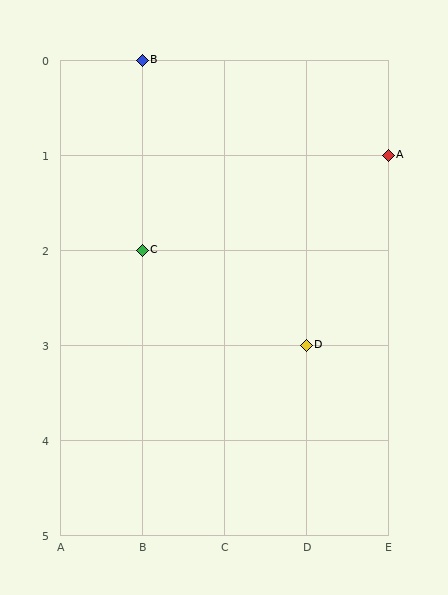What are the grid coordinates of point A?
Point A is at grid coordinates (E, 1).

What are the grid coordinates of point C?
Point C is at grid coordinates (B, 2).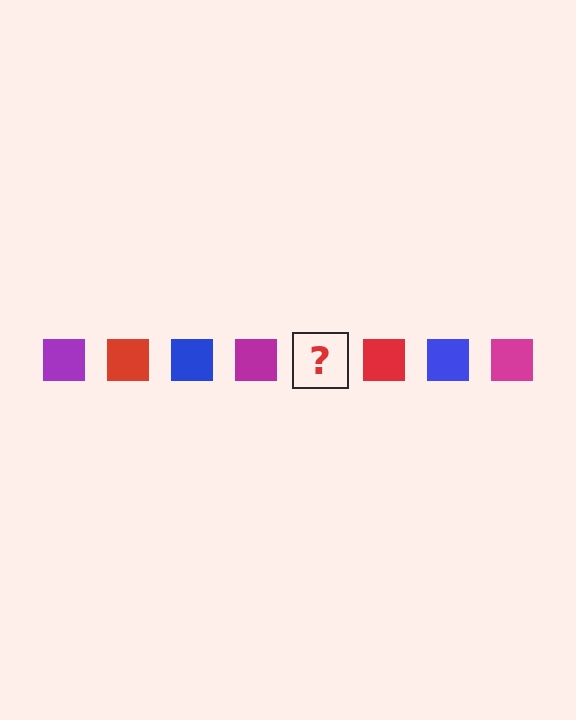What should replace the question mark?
The question mark should be replaced with a purple square.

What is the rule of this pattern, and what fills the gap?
The rule is that the pattern cycles through purple, red, blue, magenta squares. The gap should be filled with a purple square.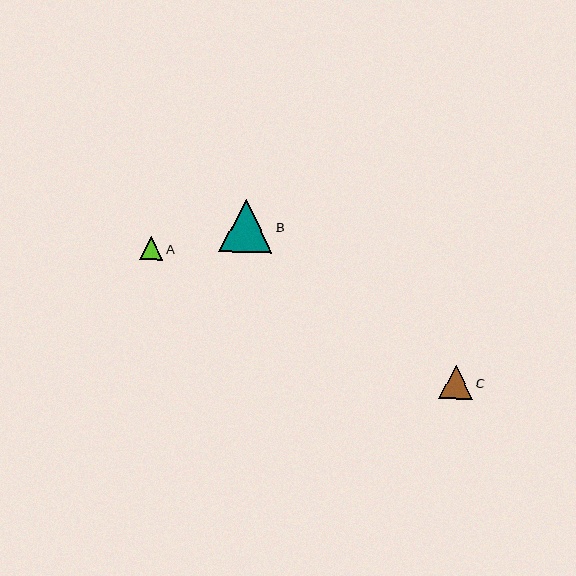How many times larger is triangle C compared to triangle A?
Triangle C is approximately 1.5 times the size of triangle A.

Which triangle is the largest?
Triangle B is the largest with a size of approximately 53 pixels.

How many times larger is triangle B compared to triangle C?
Triangle B is approximately 1.5 times the size of triangle C.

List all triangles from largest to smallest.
From largest to smallest: B, C, A.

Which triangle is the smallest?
Triangle A is the smallest with a size of approximately 23 pixels.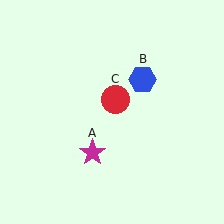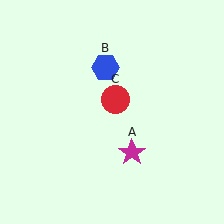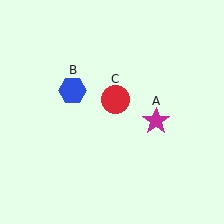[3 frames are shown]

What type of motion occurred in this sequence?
The magenta star (object A), blue hexagon (object B) rotated counterclockwise around the center of the scene.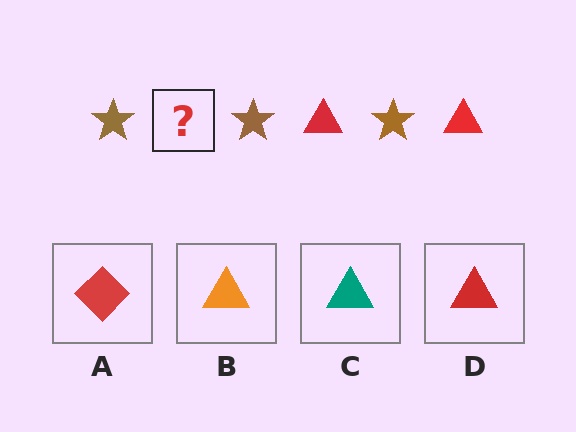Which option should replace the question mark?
Option D.